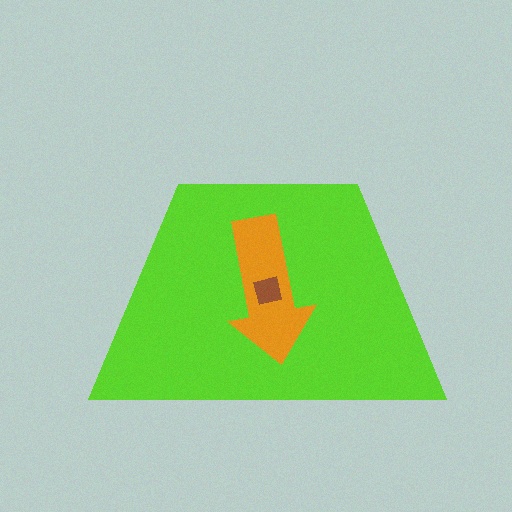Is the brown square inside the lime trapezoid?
Yes.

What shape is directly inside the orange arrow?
The brown square.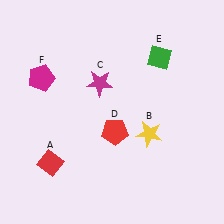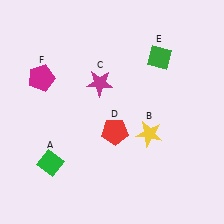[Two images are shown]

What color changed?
The diamond (A) changed from red in Image 1 to green in Image 2.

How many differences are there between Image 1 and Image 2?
There is 1 difference between the two images.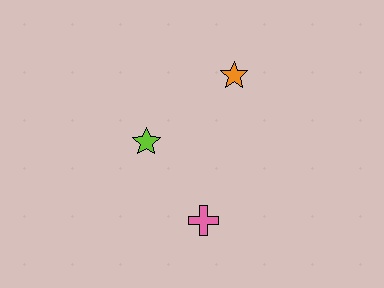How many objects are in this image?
There are 3 objects.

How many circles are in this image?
There are no circles.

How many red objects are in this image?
There are no red objects.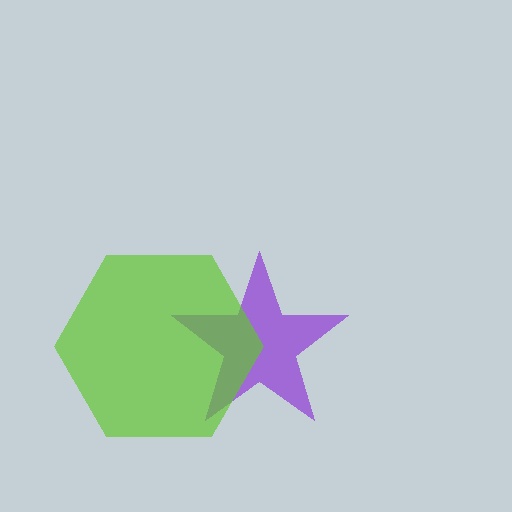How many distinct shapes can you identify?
There are 2 distinct shapes: a purple star, a lime hexagon.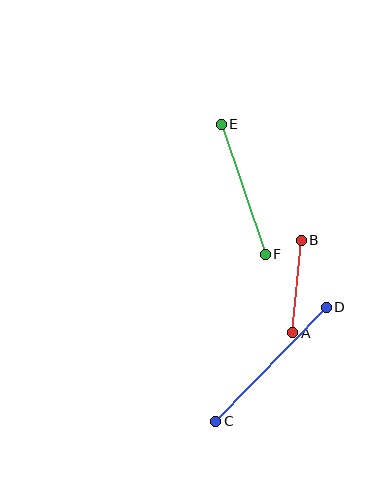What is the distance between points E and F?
The distance is approximately 137 pixels.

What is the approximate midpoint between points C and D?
The midpoint is at approximately (271, 364) pixels.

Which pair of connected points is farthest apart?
Points C and D are farthest apart.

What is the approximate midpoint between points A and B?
The midpoint is at approximately (297, 286) pixels.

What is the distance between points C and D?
The distance is approximately 159 pixels.